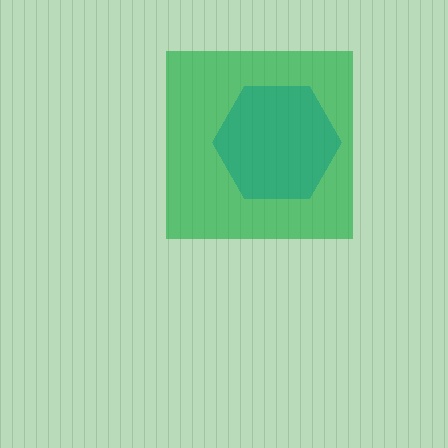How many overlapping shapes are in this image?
There are 2 overlapping shapes in the image.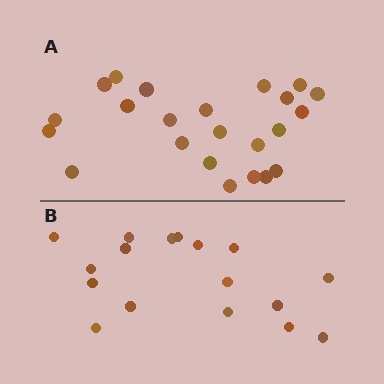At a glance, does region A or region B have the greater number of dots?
Region A (the top region) has more dots.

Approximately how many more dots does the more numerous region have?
Region A has about 6 more dots than region B.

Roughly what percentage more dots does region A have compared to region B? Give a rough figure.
About 35% more.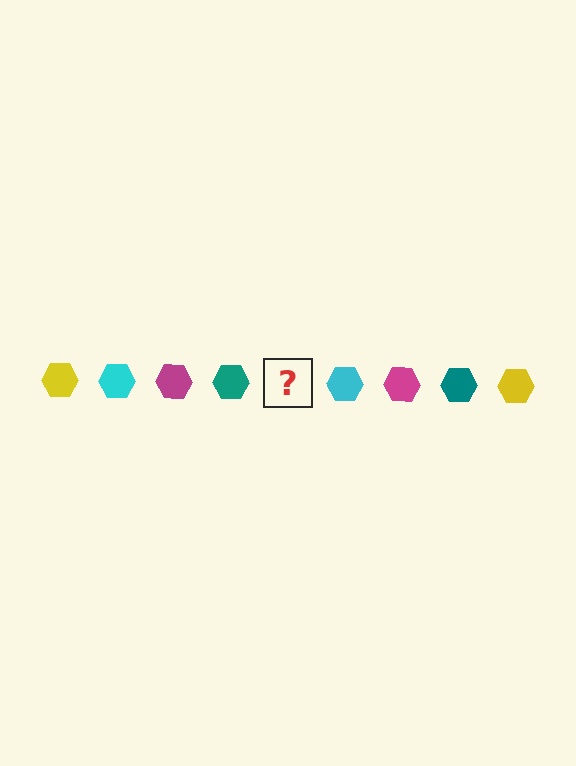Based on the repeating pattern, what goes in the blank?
The blank should be a yellow hexagon.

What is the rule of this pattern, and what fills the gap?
The rule is that the pattern cycles through yellow, cyan, magenta, teal hexagons. The gap should be filled with a yellow hexagon.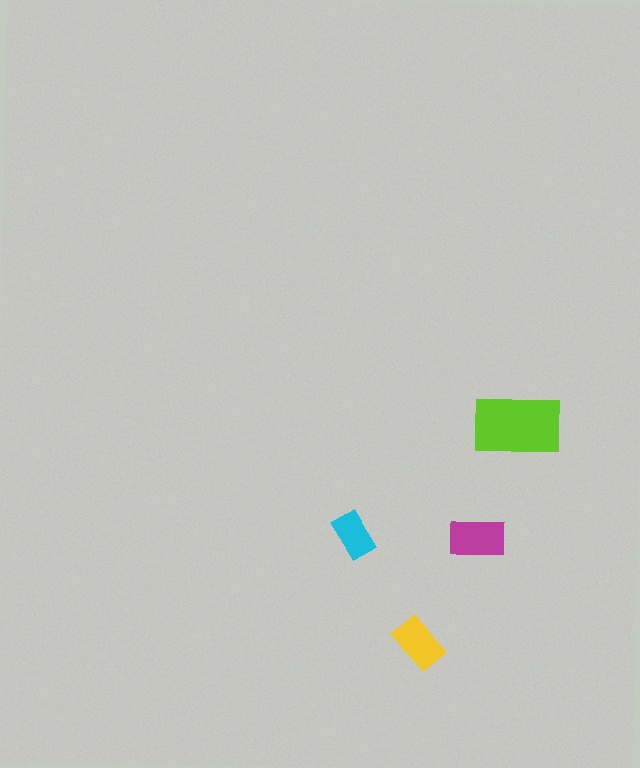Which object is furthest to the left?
The cyan rectangle is leftmost.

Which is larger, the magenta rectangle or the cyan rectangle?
The magenta one.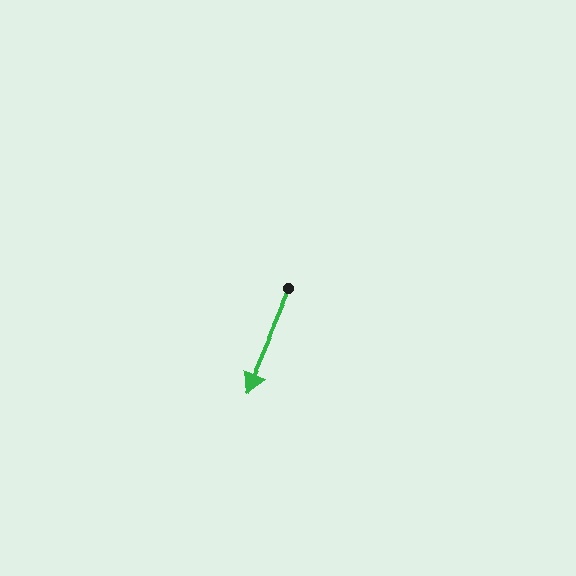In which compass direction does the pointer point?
Southwest.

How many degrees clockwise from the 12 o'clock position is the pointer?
Approximately 203 degrees.